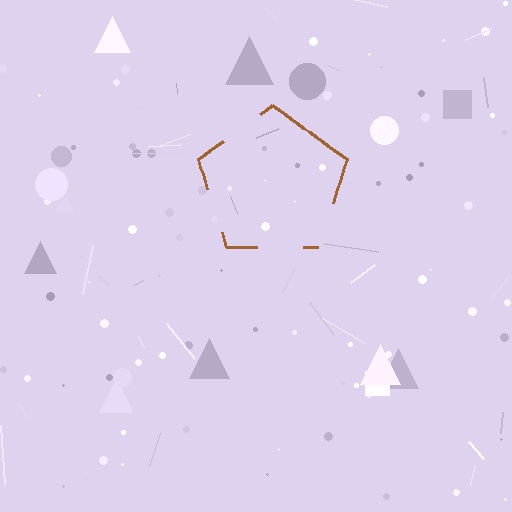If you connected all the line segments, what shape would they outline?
They would outline a pentagon.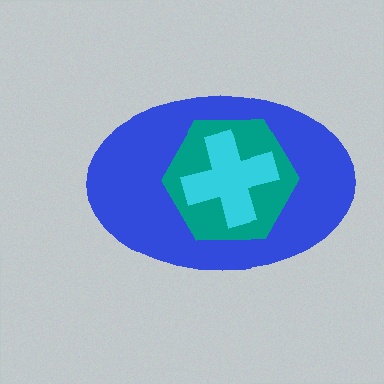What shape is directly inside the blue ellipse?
The teal hexagon.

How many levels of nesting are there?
3.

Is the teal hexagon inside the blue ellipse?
Yes.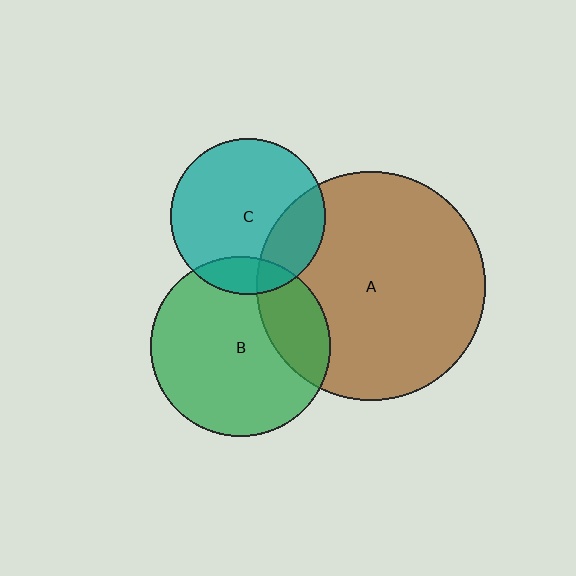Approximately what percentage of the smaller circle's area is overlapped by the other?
Approximately 25%.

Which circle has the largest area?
Circle A (brown).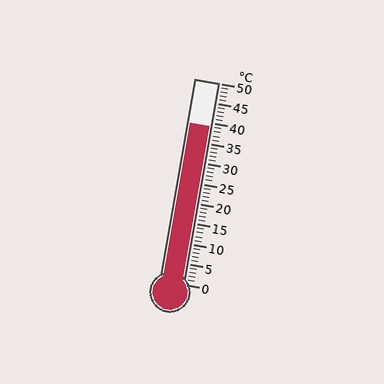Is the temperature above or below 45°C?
The temperature is below 45°C.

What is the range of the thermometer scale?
The thermometer scale ranges from 0°C to 50°C.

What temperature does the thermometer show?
The thermometer shows approximately 39°C.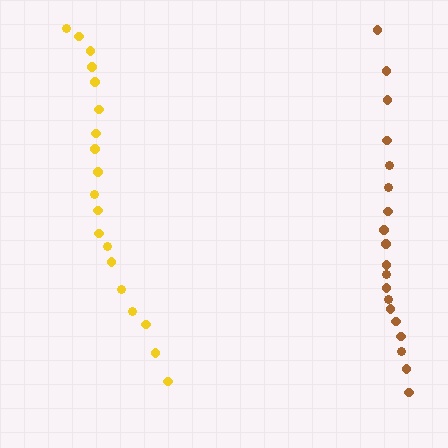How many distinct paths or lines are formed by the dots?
There are 2 distinct paths.